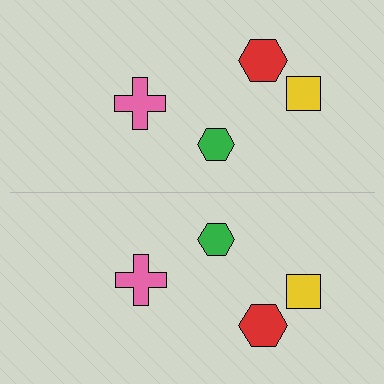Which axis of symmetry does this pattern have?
The pattern has a horizontal axis of symmetry running through the center of the image.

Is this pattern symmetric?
Yes, this pattern has bilateral (reflection) symmetry.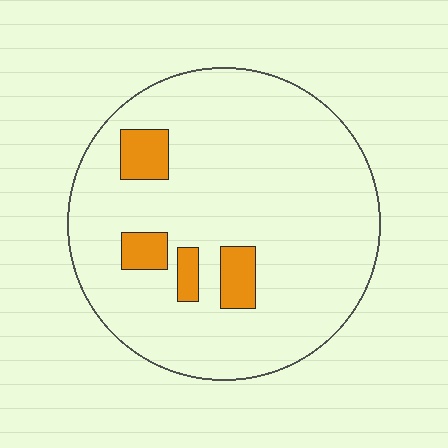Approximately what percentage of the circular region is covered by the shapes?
Approximately 10%.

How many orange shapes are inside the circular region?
4.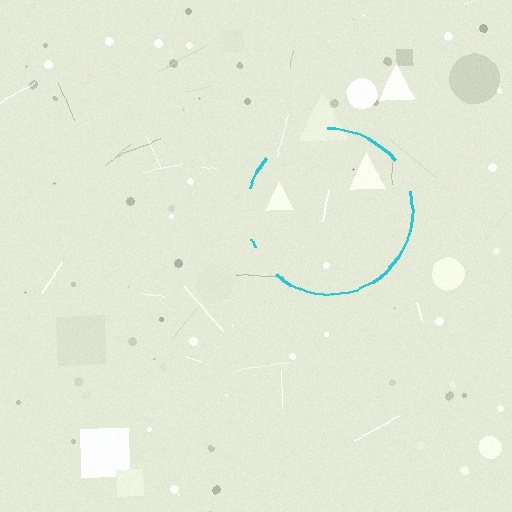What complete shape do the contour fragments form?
The contour fragments form a circle.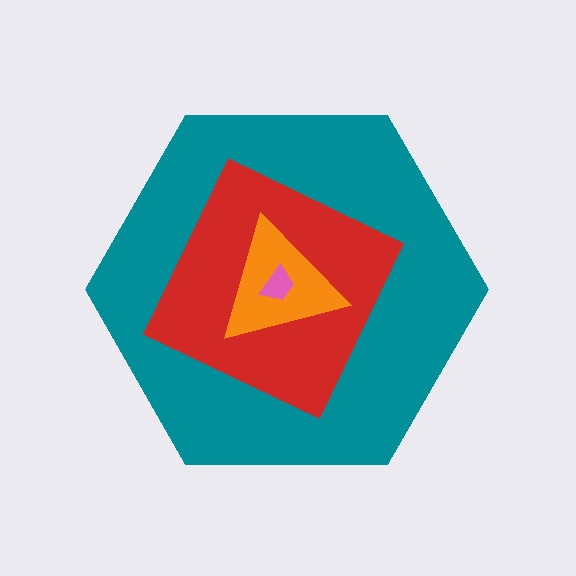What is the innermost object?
The pink trapezoid.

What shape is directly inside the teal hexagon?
The red diamond.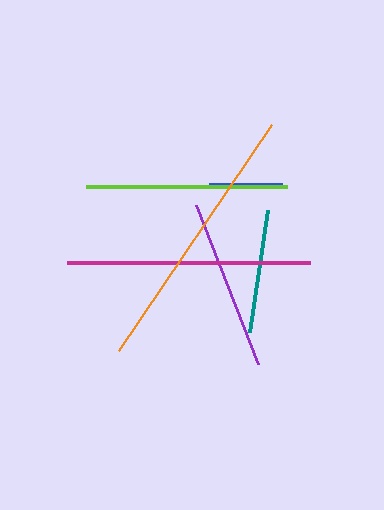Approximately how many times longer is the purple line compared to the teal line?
The purple line is approximately 1.4 times the length of the teal line.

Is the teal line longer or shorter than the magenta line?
The magenta line is longer than the teal line.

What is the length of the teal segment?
The teal segment is approximately 124 pixels long.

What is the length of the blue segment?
The blue segment is approximately 73 pixels long.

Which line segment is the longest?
The orange line is the longest at approximately 273 pixels.